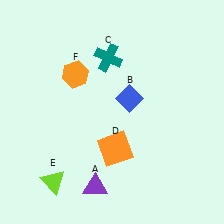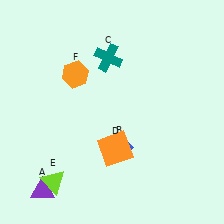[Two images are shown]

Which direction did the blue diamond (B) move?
The blue diamond (B) moved down.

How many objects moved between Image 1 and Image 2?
2 objects moved between the two images.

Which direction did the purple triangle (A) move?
The purple triangle (A) moved left.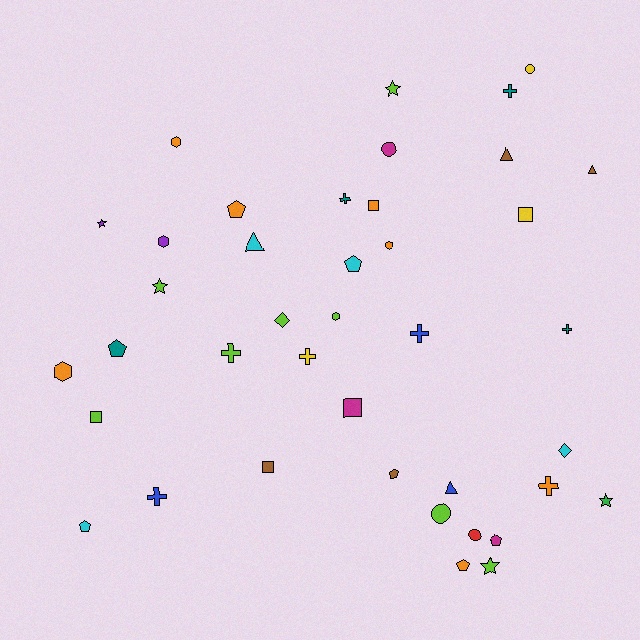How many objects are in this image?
There are 40 objects.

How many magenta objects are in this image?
There are 3 magenta objects.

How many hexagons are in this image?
There are 5 hexagons.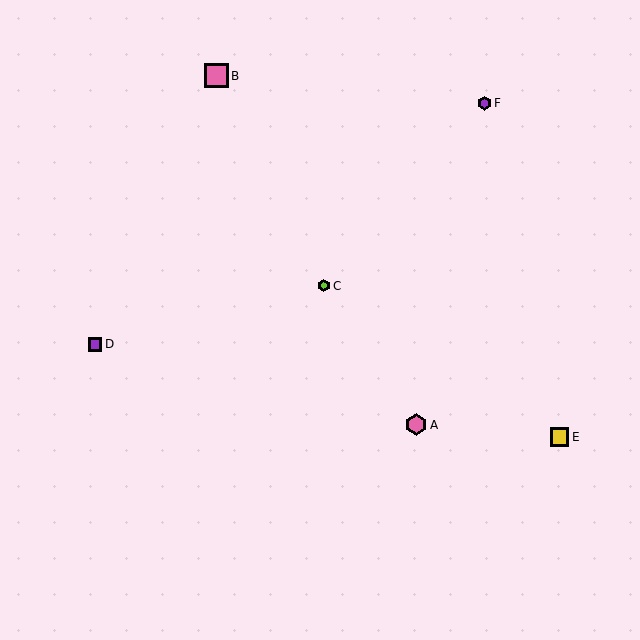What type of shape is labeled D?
Shape D is a purple square.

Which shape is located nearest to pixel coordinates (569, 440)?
The yellow square (labeled E) at (559, 437) is nearest to that location.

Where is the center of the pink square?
The center of the pink square is at (216, 76).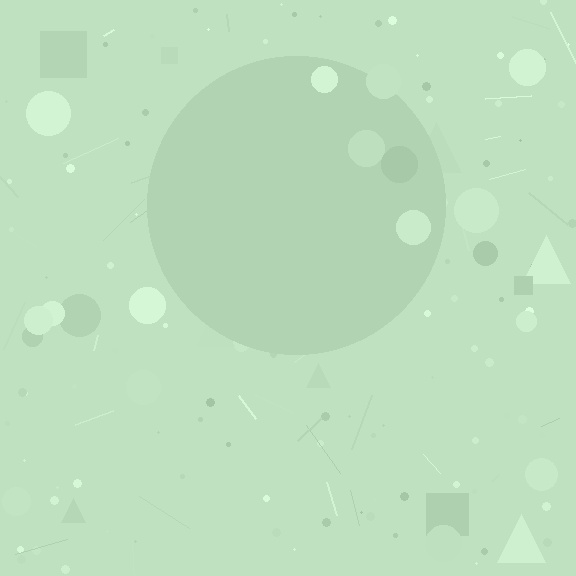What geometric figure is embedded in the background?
A circle is embedded in the background.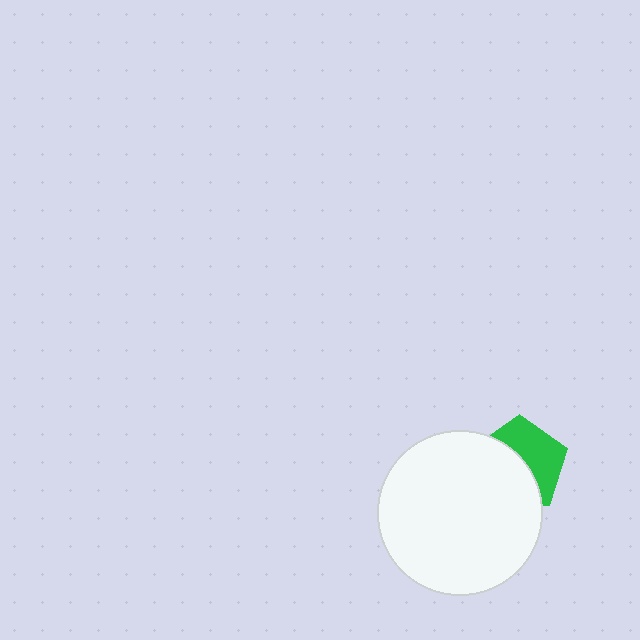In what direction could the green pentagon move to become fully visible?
The green pentagon could move toward the upper-right. That would shift it out from behind the white circle entirely.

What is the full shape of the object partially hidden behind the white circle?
The partially hidden object is a green pentagon.